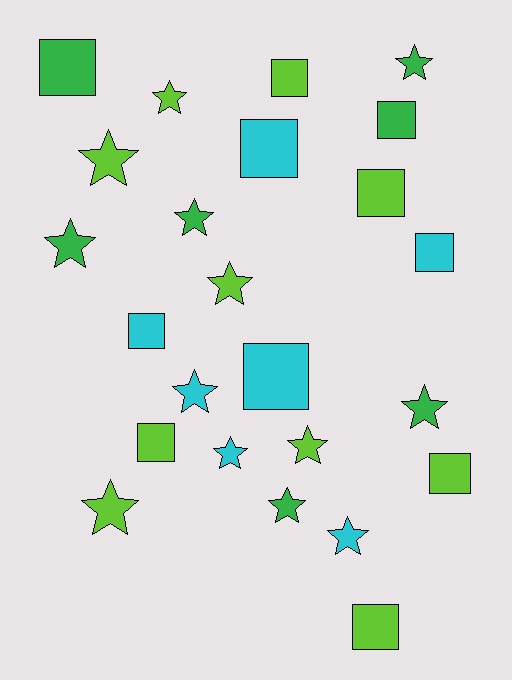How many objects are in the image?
There are 24 objects.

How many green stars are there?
There are 5 green stars.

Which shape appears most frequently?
Star, with 13 objects.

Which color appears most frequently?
Lime, with 10 objects.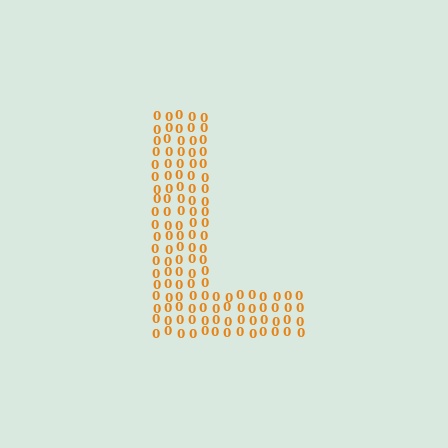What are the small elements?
The small elements are digit 0's.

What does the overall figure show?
The overall figure shows the letter L.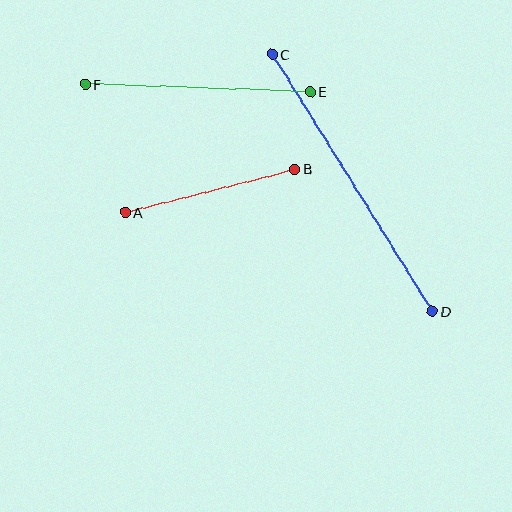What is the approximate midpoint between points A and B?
The midpoint is at approximately (210, 191) pixels.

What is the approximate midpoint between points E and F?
The midpoint is at approximately (198, 88) pixels.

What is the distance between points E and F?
The distance is approximately 225 pixels.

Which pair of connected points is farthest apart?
Points C and D are farthest apart.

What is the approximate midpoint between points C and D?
The midpoint is at approximately (352, 183) pixels.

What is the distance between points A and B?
The distance is approximately 175 pixels.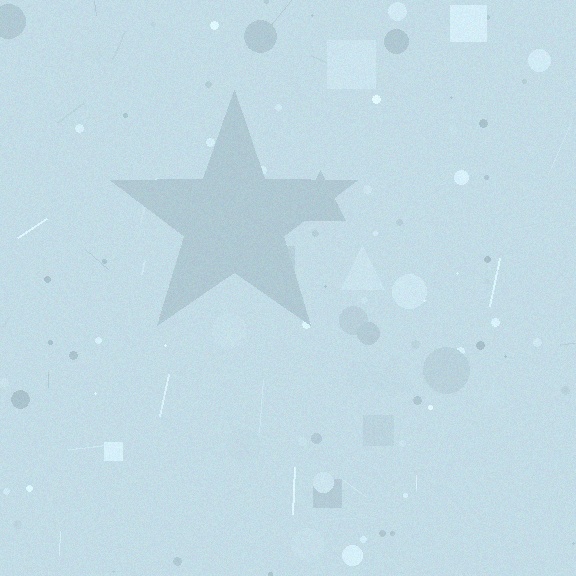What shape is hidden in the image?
A star is hidden in the image.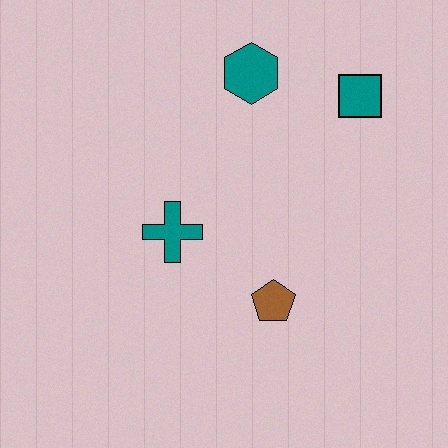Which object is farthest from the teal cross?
The teal square is farthest from the teal cross.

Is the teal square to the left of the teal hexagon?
No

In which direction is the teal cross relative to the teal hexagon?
The teal cross is below the teal hexagon.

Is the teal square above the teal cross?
Yes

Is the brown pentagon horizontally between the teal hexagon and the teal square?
Yes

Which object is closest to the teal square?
The teal hexagon is closest to the teal square.